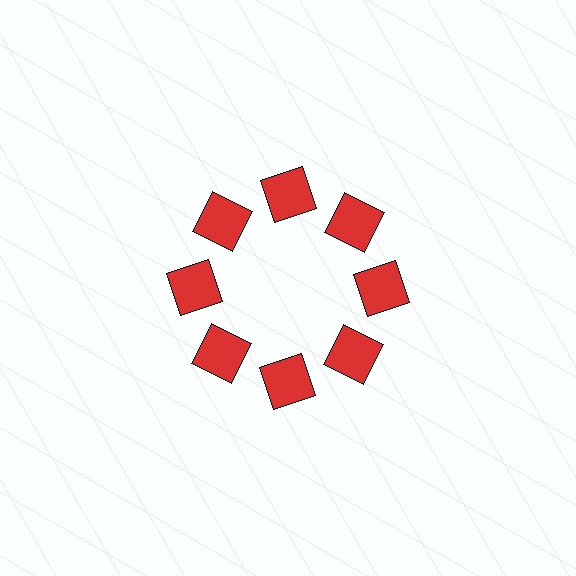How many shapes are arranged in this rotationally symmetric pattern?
There are 8 shapes, arranged in 8 groups of 1.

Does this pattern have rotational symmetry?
Yes, this pattern has 8-fold rotational symmetry. It looks the same after rotating 45 degrees around the center.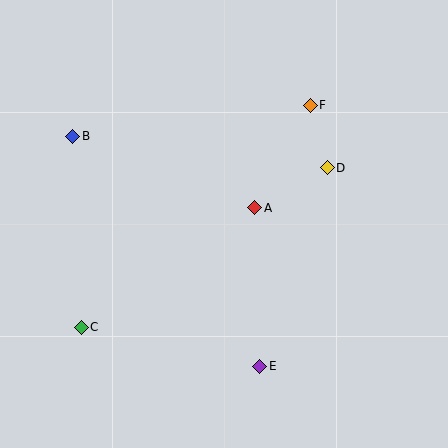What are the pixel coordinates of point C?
Point C is at (81, 327).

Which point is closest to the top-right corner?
Point F is closest to the top-right corner.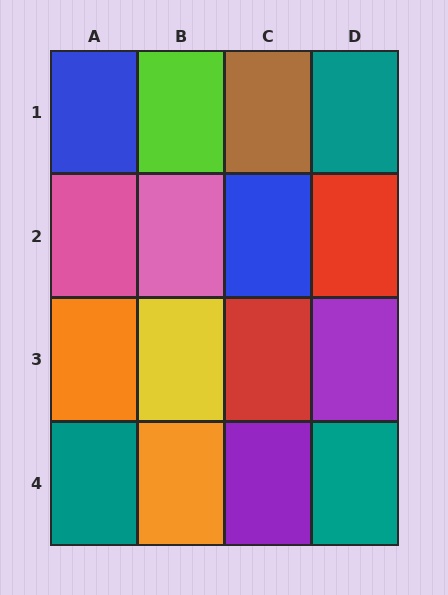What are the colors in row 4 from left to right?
Teal, orange, purple, teal.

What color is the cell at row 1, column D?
Teal.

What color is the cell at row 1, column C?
Brown.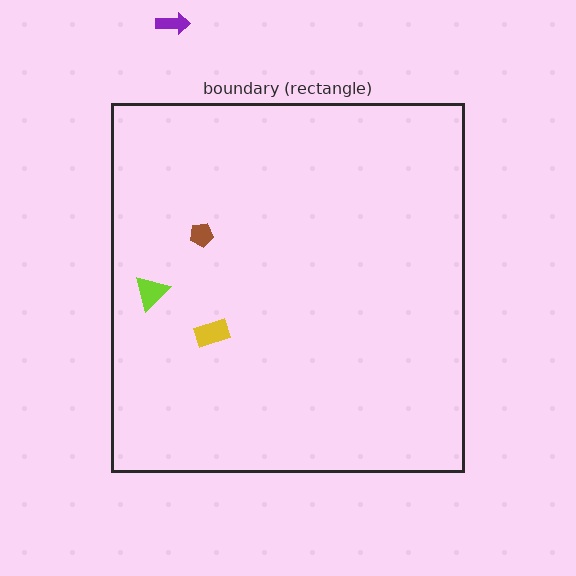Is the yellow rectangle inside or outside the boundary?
Inside.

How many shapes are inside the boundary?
3 inside, 1 outside.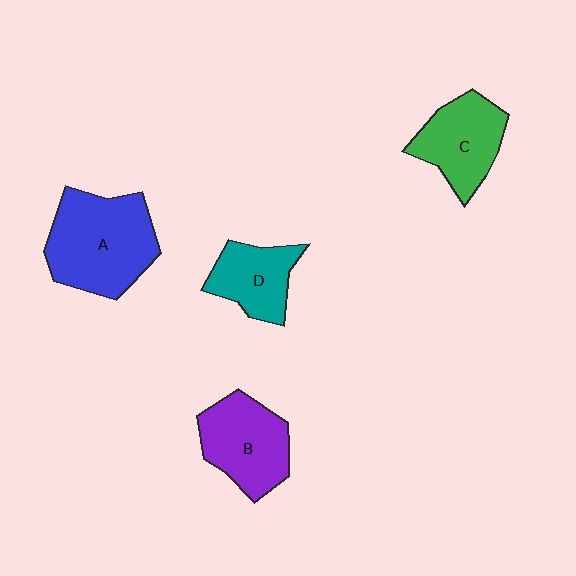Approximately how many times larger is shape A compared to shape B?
Approximately 1.4 times.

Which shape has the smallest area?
Shape D (teal).